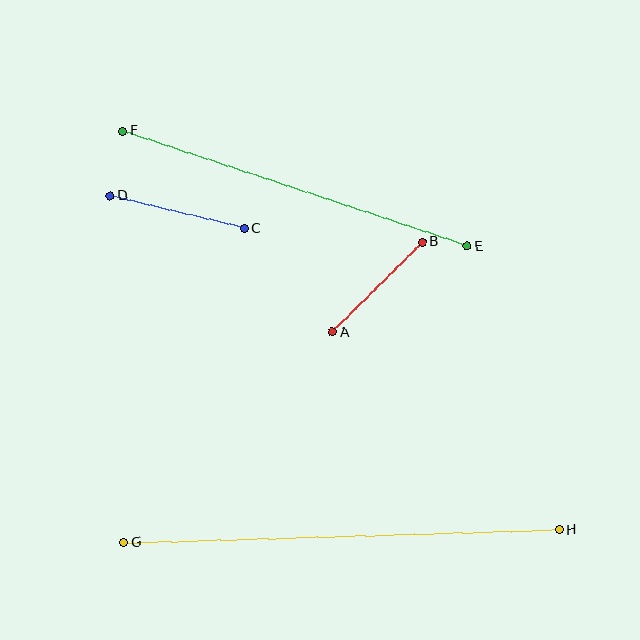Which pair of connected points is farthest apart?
Points G and H are farthest apart.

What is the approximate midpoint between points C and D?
The midpoint is at approximately (177, 212) pixels.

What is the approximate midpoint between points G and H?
The midpoint is at approximately (342, 536) pixels.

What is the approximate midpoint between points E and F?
The midpoint is at approximately (295, 189) pixels.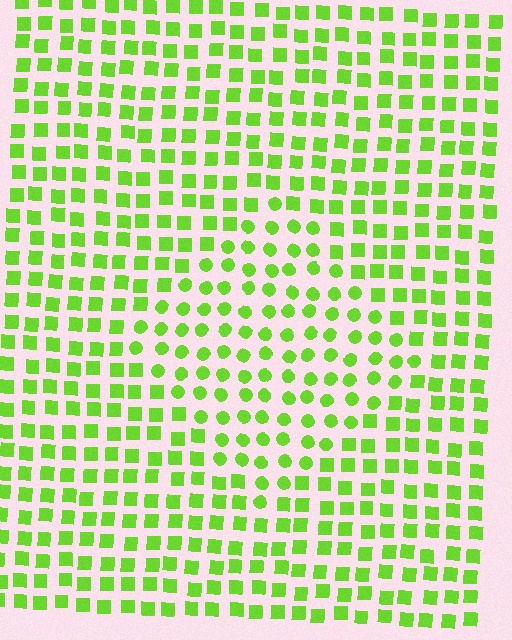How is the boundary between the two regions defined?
The boundary is defined by a change in element shape: circles inside vs. squares outside. All elements share the same color and spacing.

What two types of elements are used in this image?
The image uses circles inside the diamond region and squares outside it.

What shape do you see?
I see a diamond.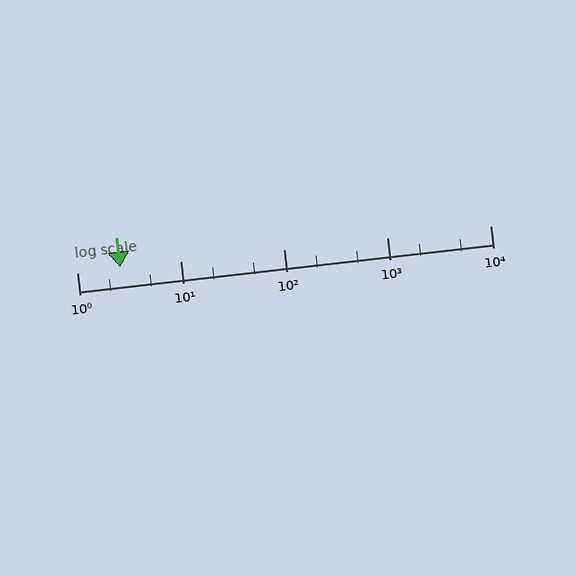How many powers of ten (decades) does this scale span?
The scale spans 4 decades, from 1 to 10000.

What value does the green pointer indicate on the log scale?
The pointer indicates approximately 2.6.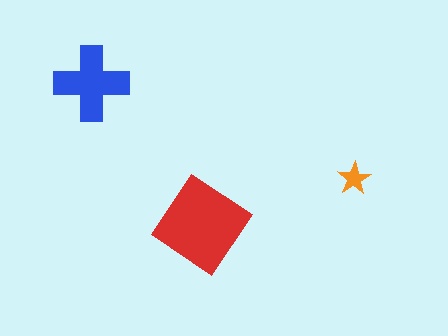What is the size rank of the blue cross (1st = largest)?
2nd.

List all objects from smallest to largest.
The orange star, the blue cross, the red diamond.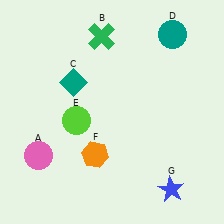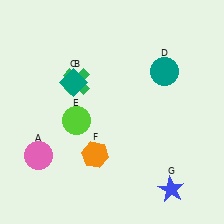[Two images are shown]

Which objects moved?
The objects that moved are: the green cross (B), the teal circle (D).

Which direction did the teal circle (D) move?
The teal circle (D) moved down.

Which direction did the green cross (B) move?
The green cross (B) moved down.